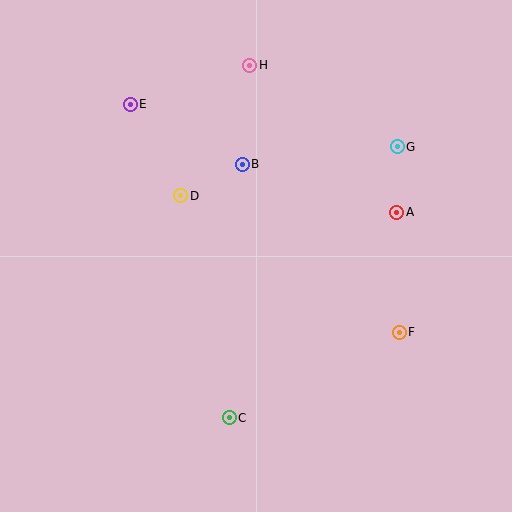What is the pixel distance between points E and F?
The distance between E and F is 352 pixels.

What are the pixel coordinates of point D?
Point D is at (181, 196).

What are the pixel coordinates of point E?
Point E is at (130, 104).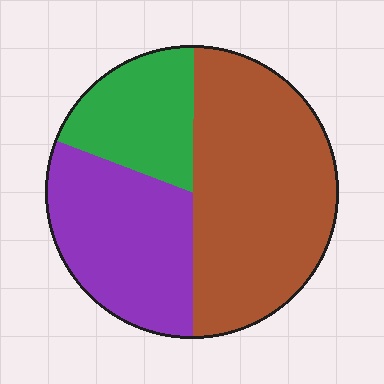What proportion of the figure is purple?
Purple takes up about one third (1/3) of the figure.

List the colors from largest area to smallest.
From largest to smallest: brown, purple, green.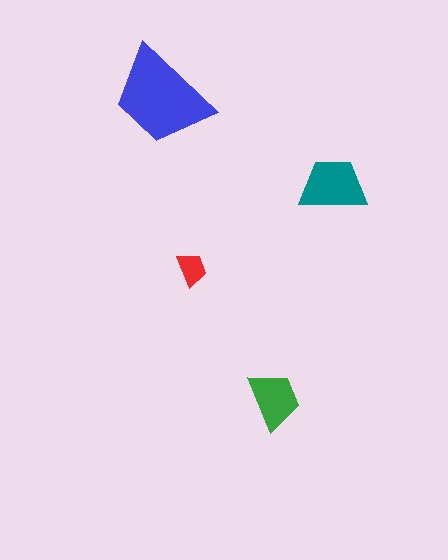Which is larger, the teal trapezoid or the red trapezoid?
The teal one.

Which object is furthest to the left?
The blue trapezoid is leftmost.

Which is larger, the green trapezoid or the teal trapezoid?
The teal one.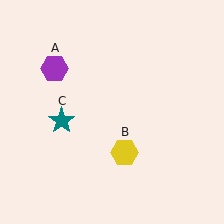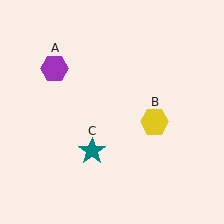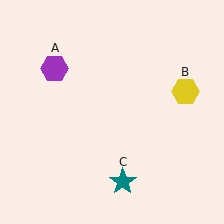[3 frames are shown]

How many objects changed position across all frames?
2 objects changed position: yellow hexagon (object B), teal star (object C).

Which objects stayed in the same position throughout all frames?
Purple hexagon (object A) remained stationary.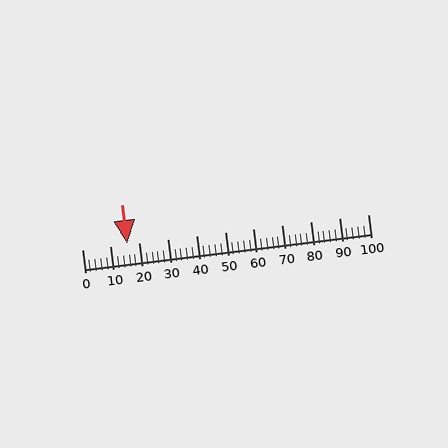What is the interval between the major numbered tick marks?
The major tick marks are spaced 10 units apart.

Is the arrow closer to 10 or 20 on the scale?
The arrow is closer to 20.